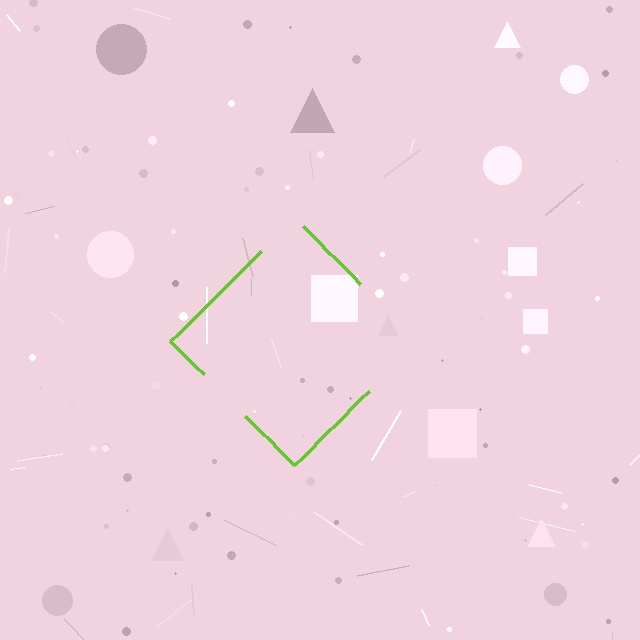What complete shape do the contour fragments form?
The contour fragments form a diamond.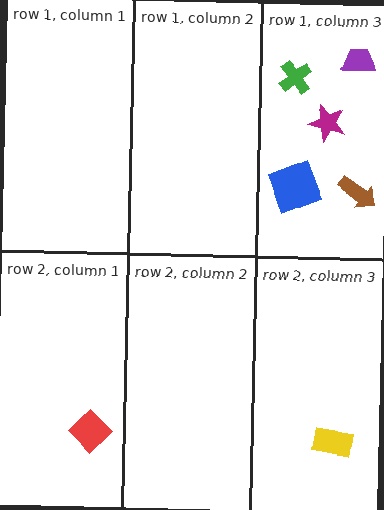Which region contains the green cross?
The row 1, column 3 region.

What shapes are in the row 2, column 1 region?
The red diamond.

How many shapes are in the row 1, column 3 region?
5.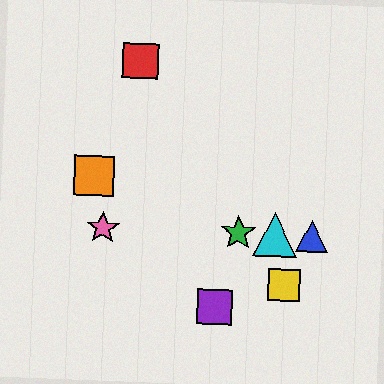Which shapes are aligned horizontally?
The blue triangle, the green star, the cyan triangle, the pink star are aligned horizontally.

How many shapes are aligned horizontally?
4 shapes (the blue triangle, the green star, the cyan triangle, the pink star) are aligned horizontally.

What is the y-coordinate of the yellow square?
The yellow square is at y≈285.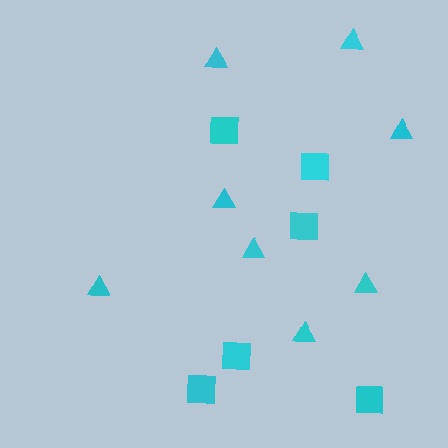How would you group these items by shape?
There are 2 groups: one group of triangles (8) and one group of squares (6).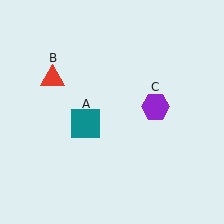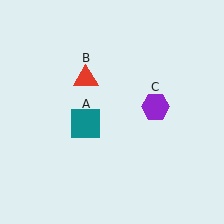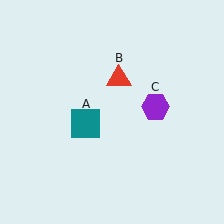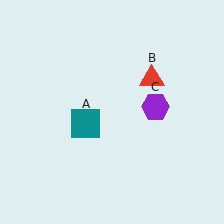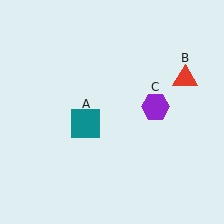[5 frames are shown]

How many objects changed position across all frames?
1 object changed position: red triangle (object B).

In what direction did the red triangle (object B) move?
The red triangle (object B) moved right.